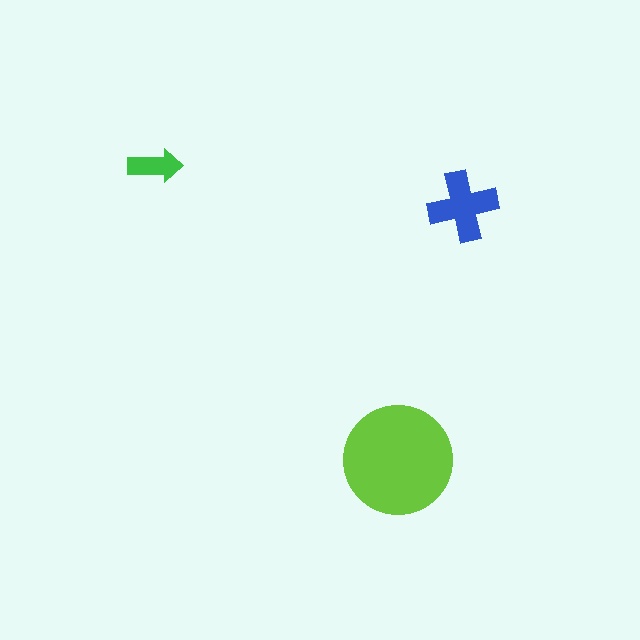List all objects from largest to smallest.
The lime circle, the blue cross, the green arrow.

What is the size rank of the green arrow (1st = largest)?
3rd.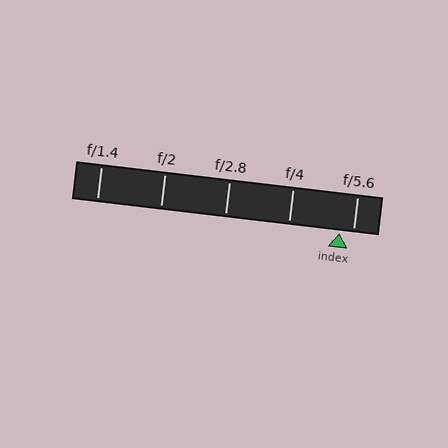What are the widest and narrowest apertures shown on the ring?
The widest aperture shown is f/1.4 and the narrowest is f/5.6.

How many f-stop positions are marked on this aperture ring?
There are 5 f-stop positions marked.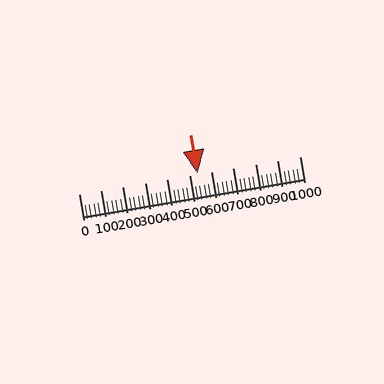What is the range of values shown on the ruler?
The ruler shows values from 0 to 1000.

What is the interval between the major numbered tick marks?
The major tick marks are spaced 100 units apart.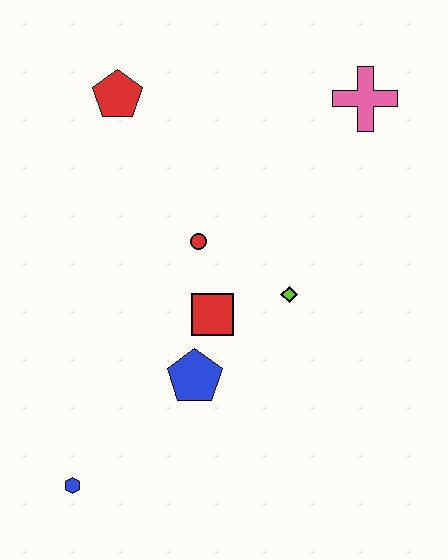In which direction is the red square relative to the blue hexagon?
The red square is above the blue hexagon.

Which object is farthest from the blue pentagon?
The pink cross is farthest from the blue pentagon.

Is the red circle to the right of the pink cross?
No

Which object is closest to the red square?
The blue pentagon is closest to the red square.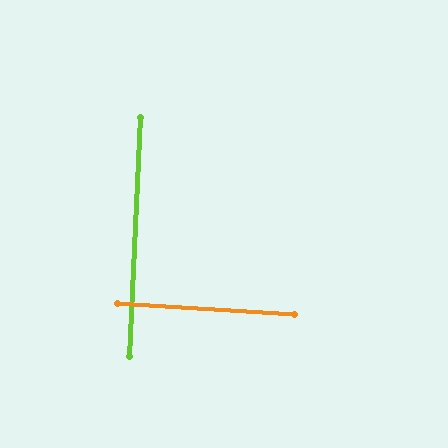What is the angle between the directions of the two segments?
Approximately 89 degrees.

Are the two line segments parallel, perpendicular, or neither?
Perpendicular — they meet at approximately 89°.